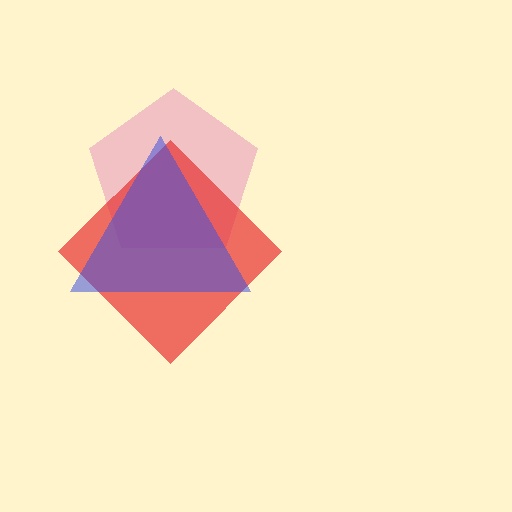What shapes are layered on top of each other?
The layered shapes are: a pink pentagon, a red diamond, a blue triangle.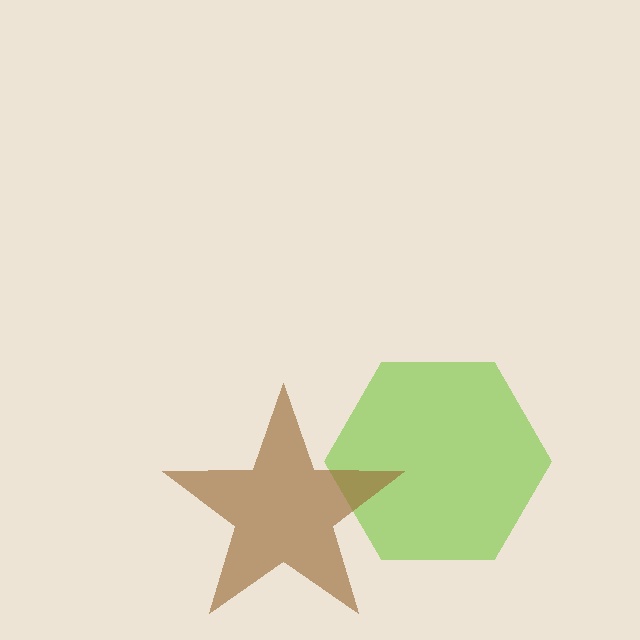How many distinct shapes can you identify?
There are 2 distinct shapes: a lime hexagon, a brown star.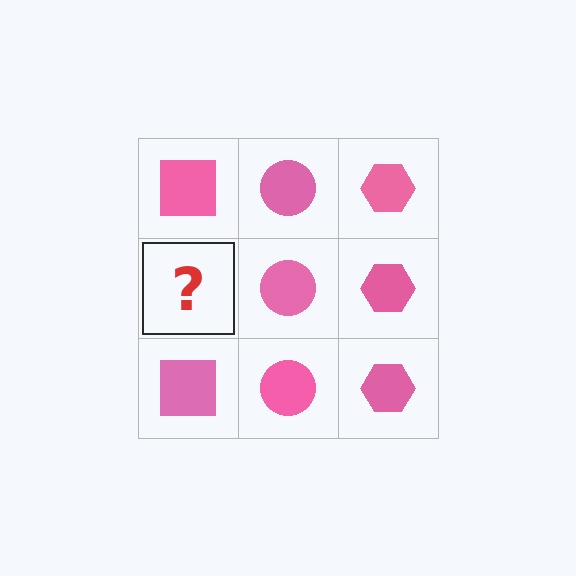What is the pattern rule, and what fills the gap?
The rule is that each column has a consistent shape. The gap should be filled with a pink square.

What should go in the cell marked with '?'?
The missing cell should contain a pink square.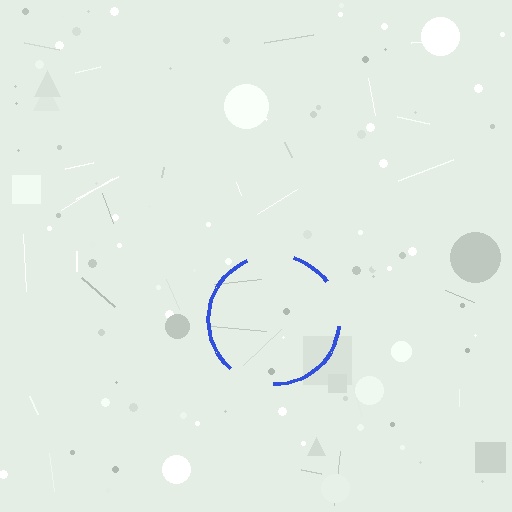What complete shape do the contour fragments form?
The contour fragments form a circle.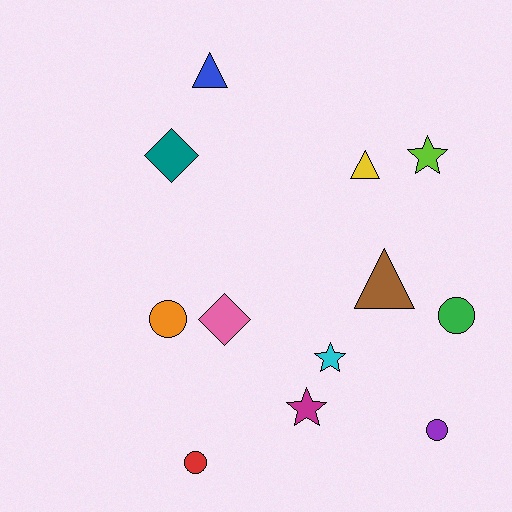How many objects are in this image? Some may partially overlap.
There are 12 objects.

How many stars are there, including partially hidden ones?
There are 3 stars.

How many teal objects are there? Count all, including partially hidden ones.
There is 1 teal object.